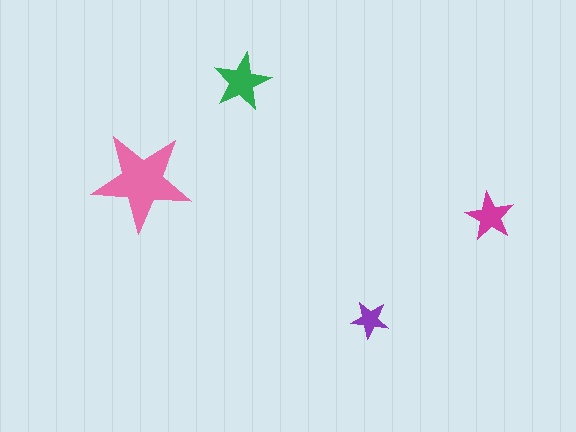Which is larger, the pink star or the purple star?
The pink one.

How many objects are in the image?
There are 4 objects in the image.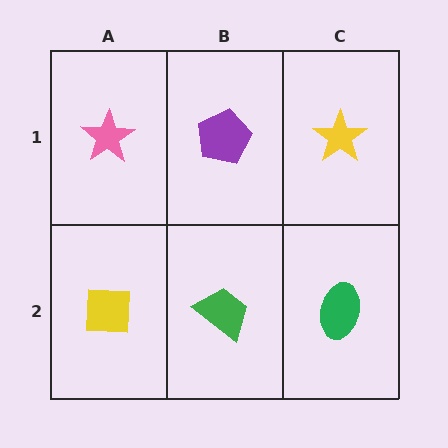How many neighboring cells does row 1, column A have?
2.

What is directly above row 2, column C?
A yellow star.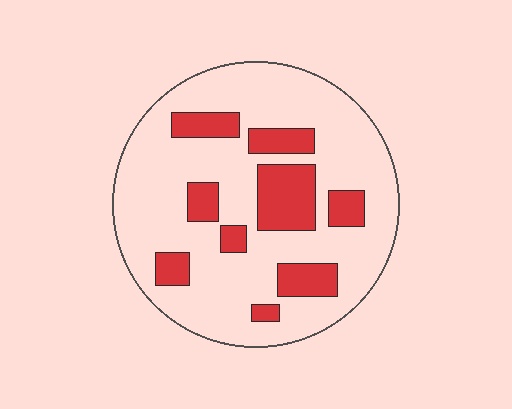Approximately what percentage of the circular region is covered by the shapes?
Approximately 25%.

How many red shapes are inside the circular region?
9.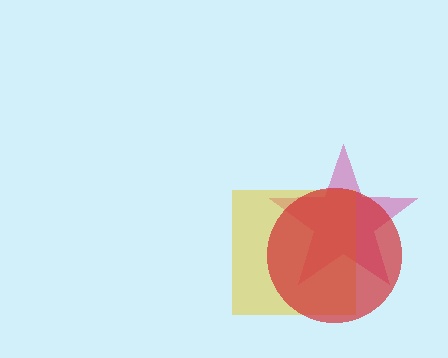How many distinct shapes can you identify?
There are 3 distinct shapes: a magenta star, a yellow square, a red circle.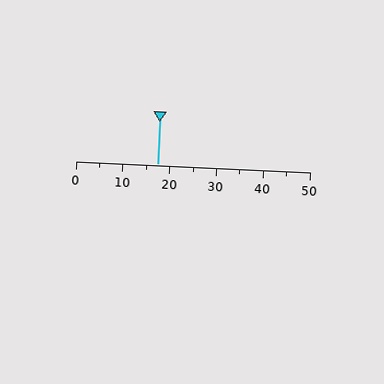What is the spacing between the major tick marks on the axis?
The major ticks are spaced 10 apart.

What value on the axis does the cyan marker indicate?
The marker indicates approximately 17.5.